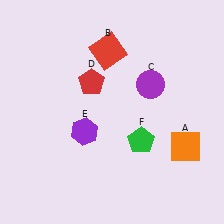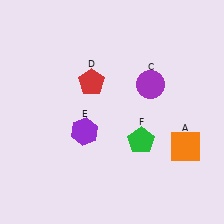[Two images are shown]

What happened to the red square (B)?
The red square (B) was removed in Image 2. It was in the top-left area of Image 1.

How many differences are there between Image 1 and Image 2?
There is 1 difference between the two images.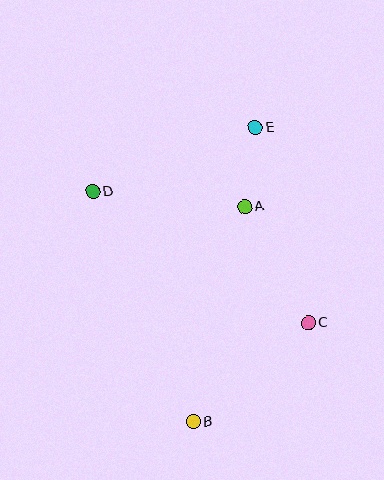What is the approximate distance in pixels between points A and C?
The distance between A and C is approximately 133 pixels.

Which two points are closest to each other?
Points A and E are closest to each other.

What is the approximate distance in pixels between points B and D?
The distance between B and D is approximately 251 pixels.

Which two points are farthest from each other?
Points B and E are farthest from each other.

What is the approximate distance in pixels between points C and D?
The distance between C and D is approximately 252 pixels.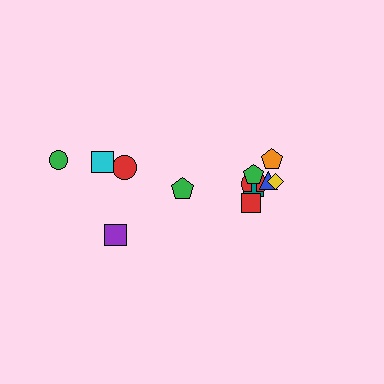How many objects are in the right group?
There are 8 objects.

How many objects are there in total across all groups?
There are 12 objects.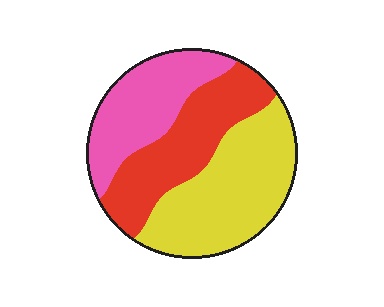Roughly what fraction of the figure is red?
Red covers around 30% of the figure.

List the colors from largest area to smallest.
From largest to smallest: yellow, red, pink.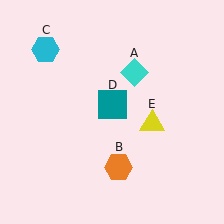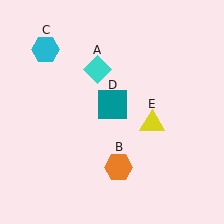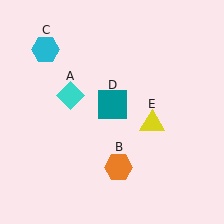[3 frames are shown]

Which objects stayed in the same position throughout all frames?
Orange hexagon (object B) and cyan hexagon (object C) and teal square (object D) and yellow triangle (object E) remained stationary.